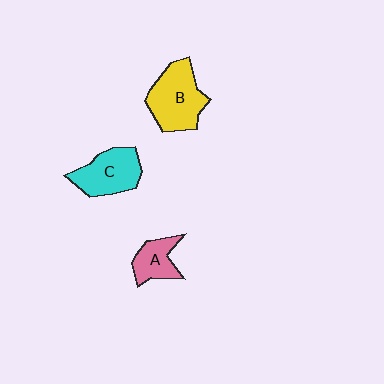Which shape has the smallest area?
Shape A (pink).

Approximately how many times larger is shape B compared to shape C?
Approximately 1.2 times.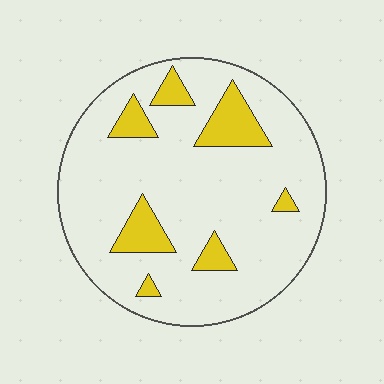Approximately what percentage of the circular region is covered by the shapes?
Approximately 15%.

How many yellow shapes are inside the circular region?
7.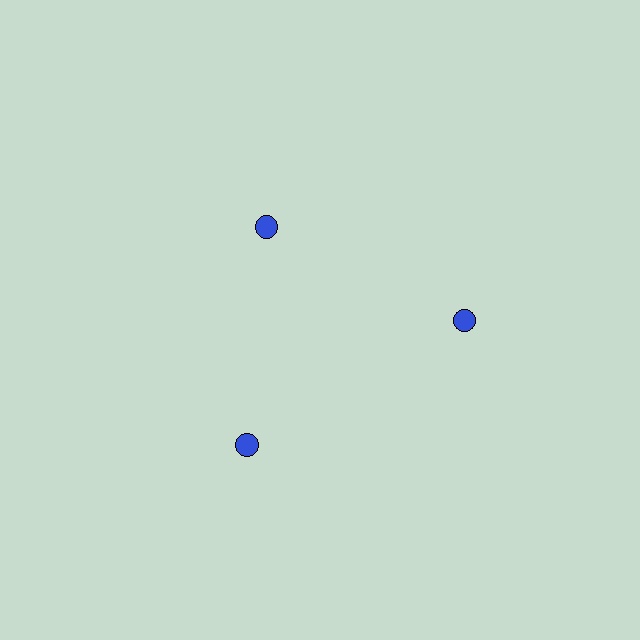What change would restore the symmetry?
The symmetry would be restored by moving it outward, back onto the ring so that all 3 circles sit at equal angles and equal distance from the center.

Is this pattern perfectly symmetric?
No. The 3 blue circles are arranged in a ring, but one element near the 11 o'clock position is pulled inward toward the center, breaking the 3-fold rotational symmetry.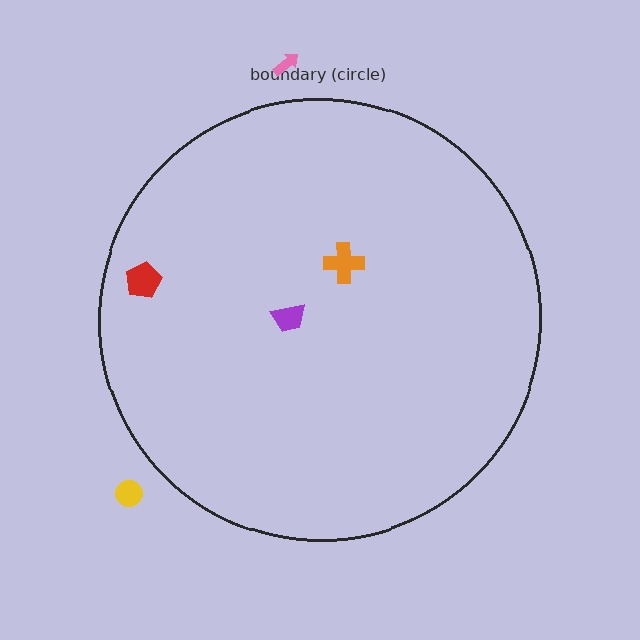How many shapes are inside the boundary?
3 inside, 2 outside.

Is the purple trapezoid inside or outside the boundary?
Inside.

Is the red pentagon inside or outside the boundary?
Inside.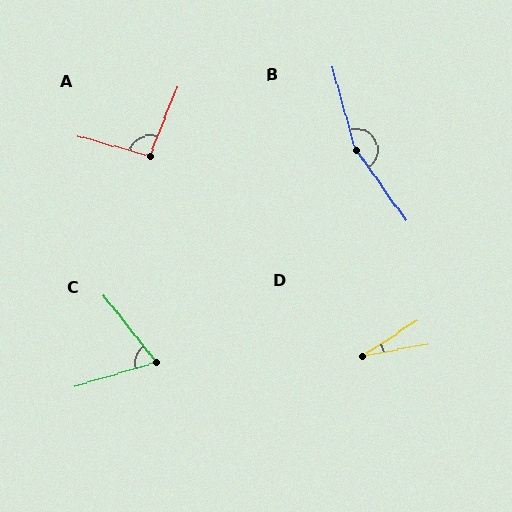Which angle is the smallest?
D, at approximately 22 degrees.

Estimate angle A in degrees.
Approximately 96 degrees.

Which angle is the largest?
B, at approximately 160 degrees.